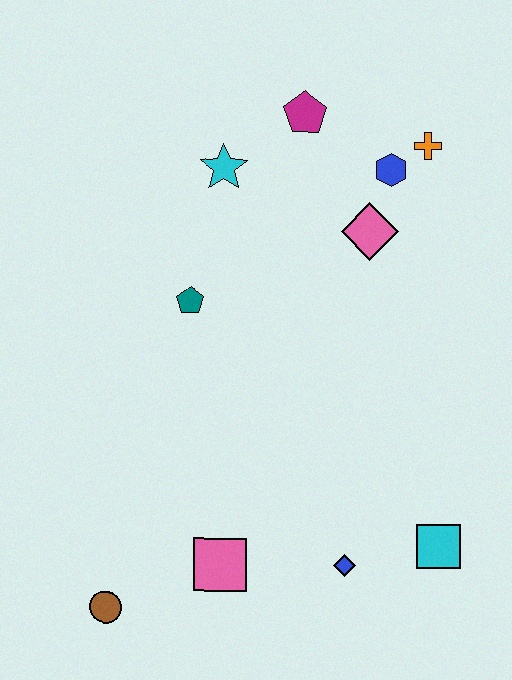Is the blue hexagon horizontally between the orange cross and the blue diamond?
Yes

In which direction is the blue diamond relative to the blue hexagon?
The blue diamond is below the blue hexagon.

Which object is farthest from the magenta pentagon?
The brown circle is farthest from the magenta pentagon.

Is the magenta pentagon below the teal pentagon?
No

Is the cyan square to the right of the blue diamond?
Yes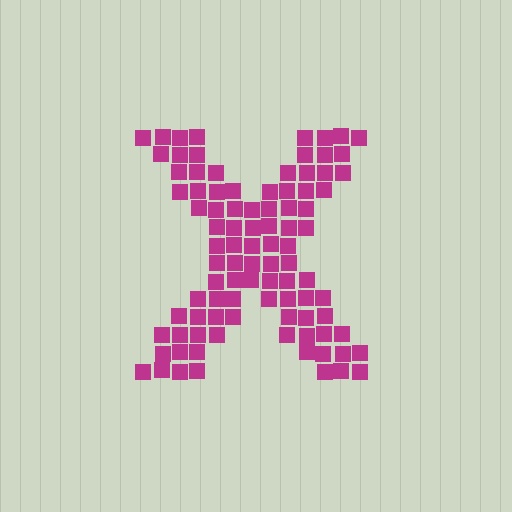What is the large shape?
The large shape is the letter X.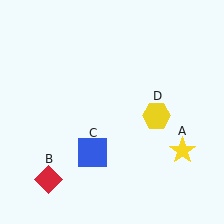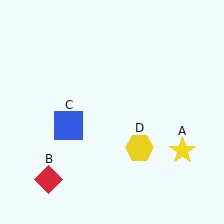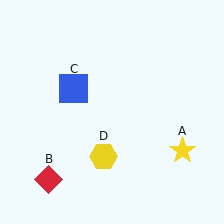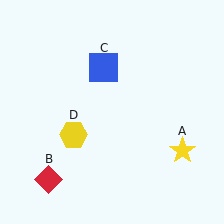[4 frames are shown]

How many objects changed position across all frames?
2 objects changed position: blue square (object C), yellow hexagon (object D).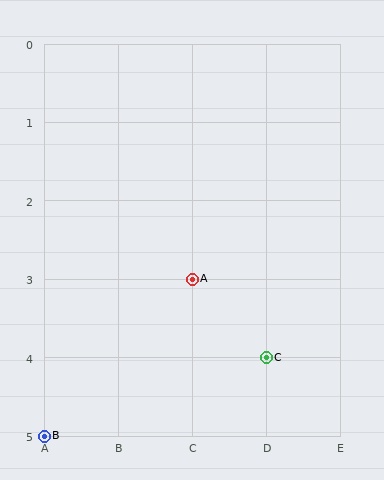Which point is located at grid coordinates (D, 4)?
Point C is at (D, 4).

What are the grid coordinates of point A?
Point A is at grid coordinates (C, 3).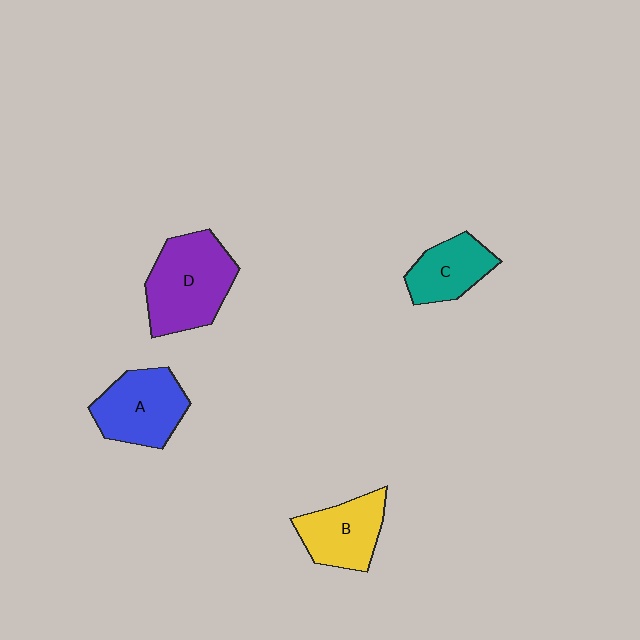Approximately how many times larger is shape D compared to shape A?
Approximately 1.2 times.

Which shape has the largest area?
Shape D (purple).